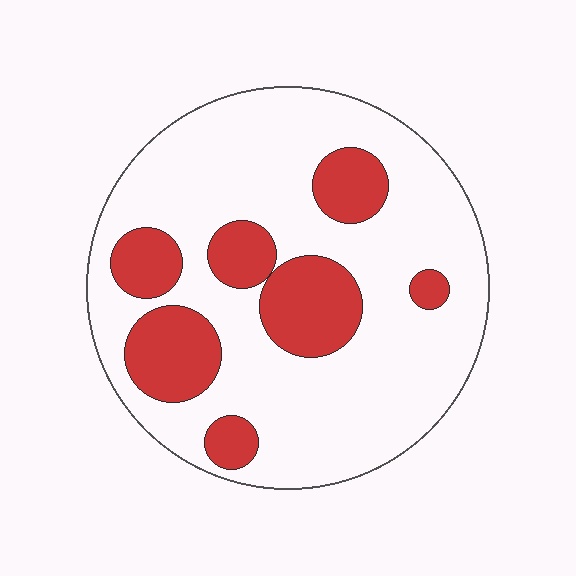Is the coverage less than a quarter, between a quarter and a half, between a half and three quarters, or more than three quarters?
Between a quarter and a half.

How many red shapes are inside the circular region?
7.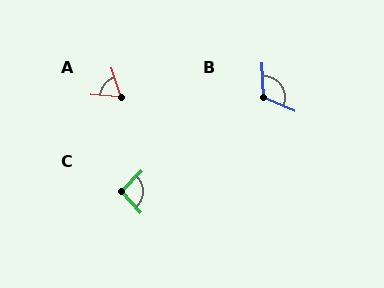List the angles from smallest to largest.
A (68°), C (91°), B (116°).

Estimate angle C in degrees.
Approximately 91 degrees.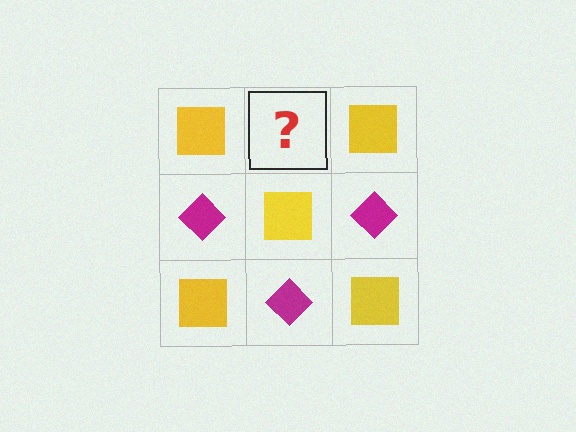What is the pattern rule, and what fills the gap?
The rule is that it alternates yellow square and magenta diamond in a checkerboard pattern. The gap should be filled with a magenta diamond.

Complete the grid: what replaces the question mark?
The question mark should be replaced with a magenta diamond.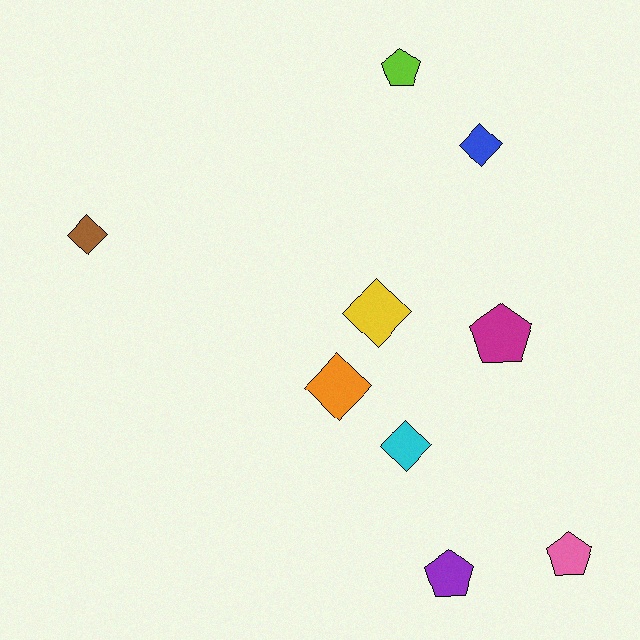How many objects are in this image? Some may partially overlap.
There are 9 objects.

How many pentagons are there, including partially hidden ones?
There are 4 pentagons.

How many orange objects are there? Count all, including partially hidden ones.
There is 1 orange object.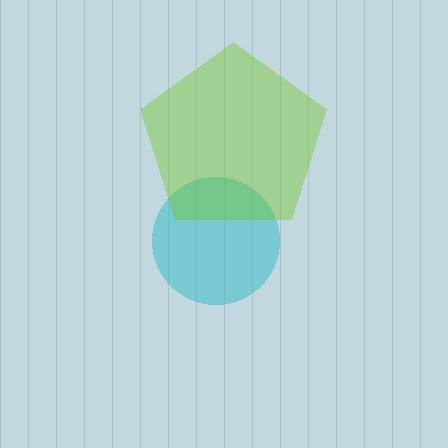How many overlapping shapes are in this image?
There are 2 overlapping shapes in the image.